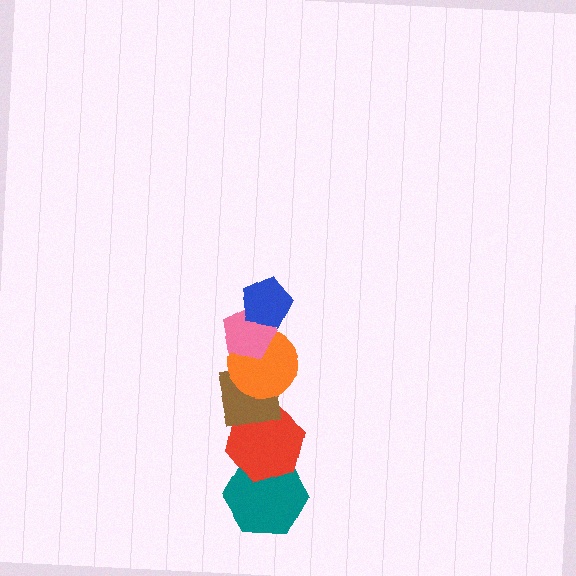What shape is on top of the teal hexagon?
The red hexagon is on top of the teal hexagon.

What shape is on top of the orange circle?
The pink pentagon is on top of the orange circle.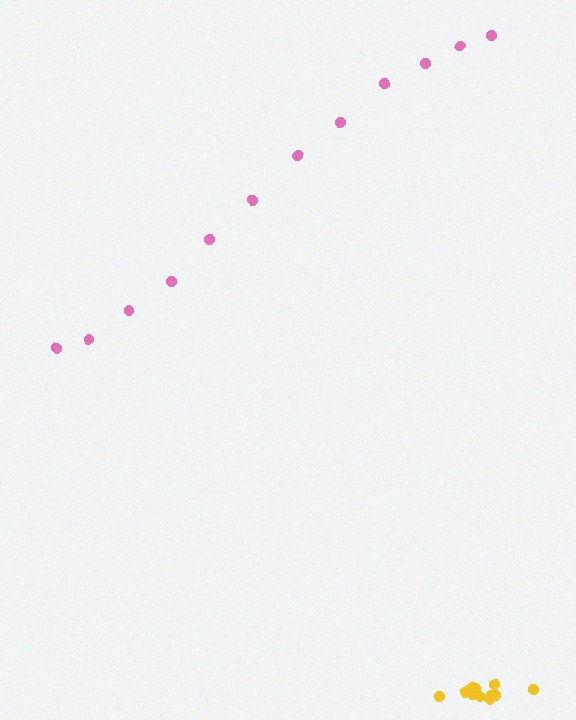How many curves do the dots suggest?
There are 2 distinct paths.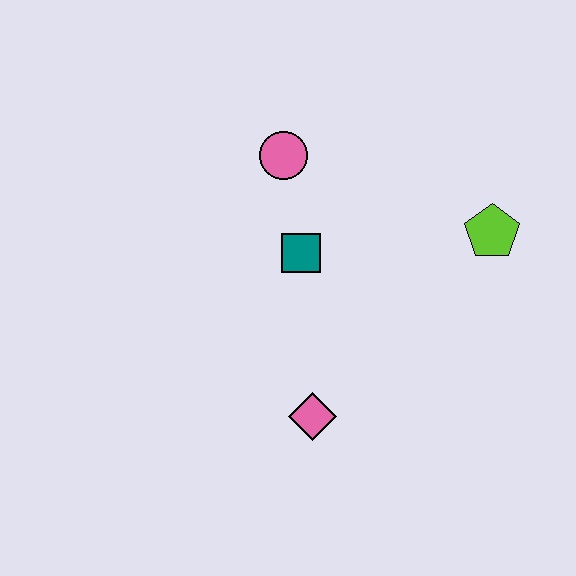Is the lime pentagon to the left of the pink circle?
No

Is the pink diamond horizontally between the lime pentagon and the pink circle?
Yes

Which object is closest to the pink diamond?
The teal square is closest to the pink diamond.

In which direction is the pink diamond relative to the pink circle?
The pink diamond is below the pink circle.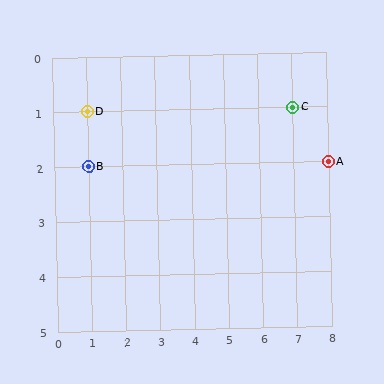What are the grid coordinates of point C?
Point C is at grid coordinates (7, 1).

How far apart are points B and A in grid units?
Points B and A are 7 columns apart.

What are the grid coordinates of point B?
Point B is at grid coordinates (1, 2).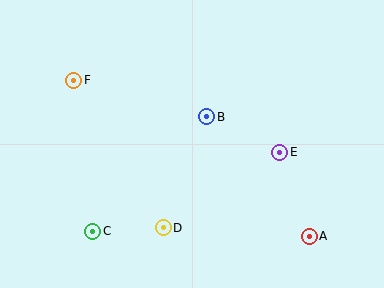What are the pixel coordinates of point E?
Point E is at (280, 152).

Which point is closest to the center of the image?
Point B at (207, 117) is closest to the center.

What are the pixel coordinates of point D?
Point D is at (163, 228).